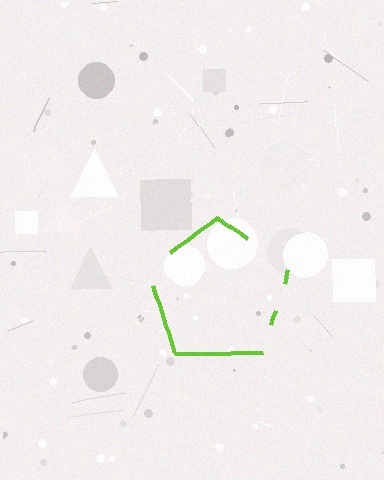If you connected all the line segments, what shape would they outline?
They would outline a pentagon.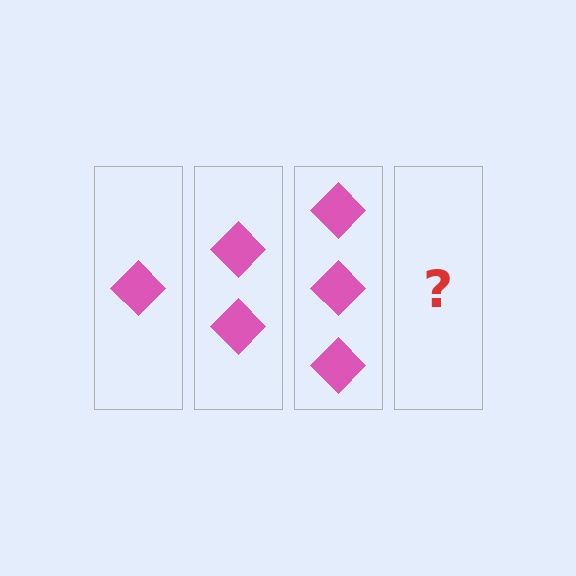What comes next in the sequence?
The next element should be 4 diamonds.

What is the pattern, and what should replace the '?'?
The pattern is that each step adds one more diamond. The '?' should be 4 diamonds.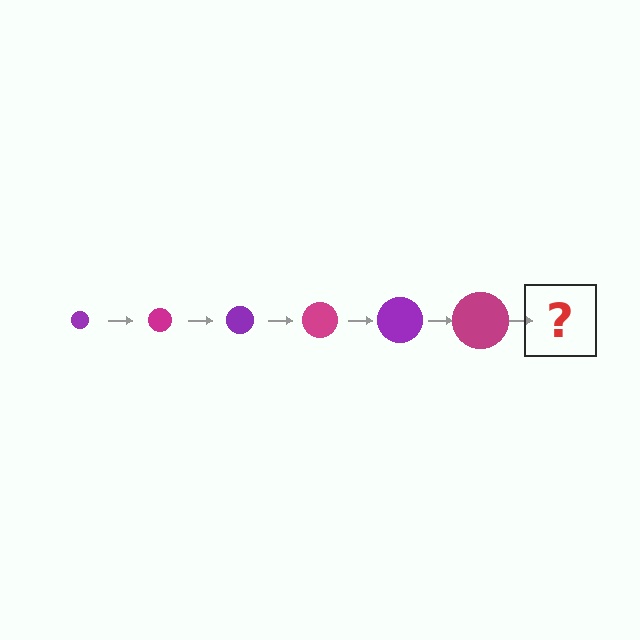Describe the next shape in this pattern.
It should be a purple circle, larger than the previous one.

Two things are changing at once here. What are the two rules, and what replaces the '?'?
The two rules are that the circle grows larger each step and the color cycles through purple and magenta. The '?' should be a purple circle, larger than the previous one.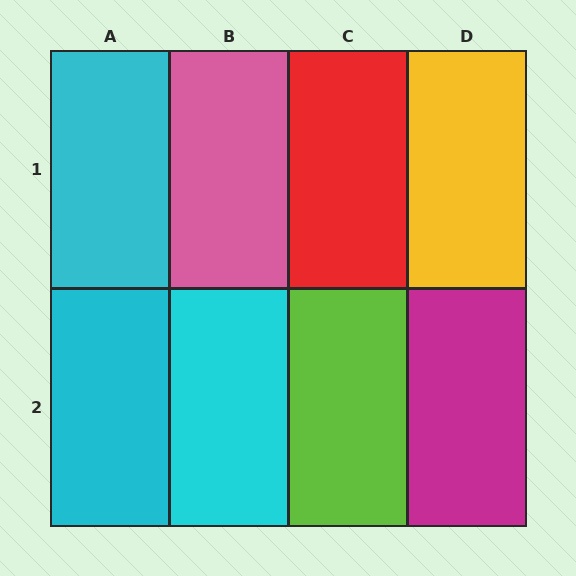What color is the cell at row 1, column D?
Yellow.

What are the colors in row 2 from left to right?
Cyan, cyan, lime, magenta.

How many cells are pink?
1 cell is pink.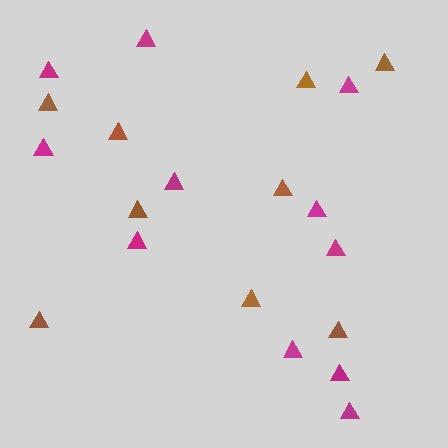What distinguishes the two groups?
There are 2 groups: one group of magenta triangles (11) and one group of brown triangles (9).